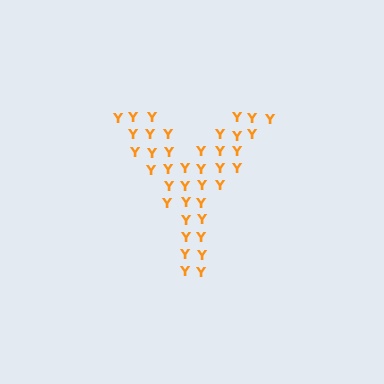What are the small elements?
The small elements are letter Y's.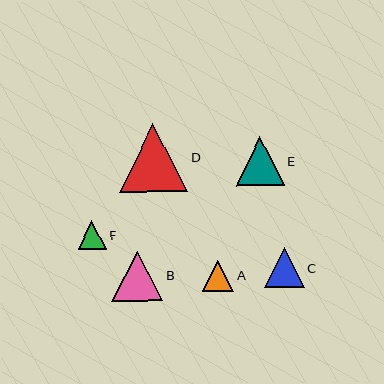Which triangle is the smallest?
Triangle F is the smallest with a size of approximately 29 pixels.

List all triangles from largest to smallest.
From largest to smallest: D, B, E, C, A, F.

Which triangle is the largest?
Triangle D is the largest with a size of approximately 68 pixels.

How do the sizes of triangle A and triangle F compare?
Triangle A and triangle F are approximately the same size.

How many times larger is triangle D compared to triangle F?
Triangle D is approximately 2.4 times the size of triangle F.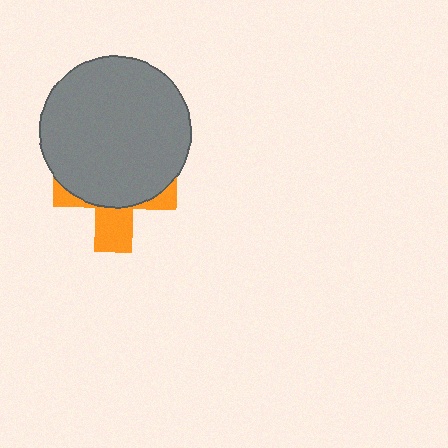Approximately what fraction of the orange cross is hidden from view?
Roughly 65% of the orange cross is hidden behind the gray circle.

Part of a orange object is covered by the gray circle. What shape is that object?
It is a cross.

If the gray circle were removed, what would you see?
You would see the complete orange cross.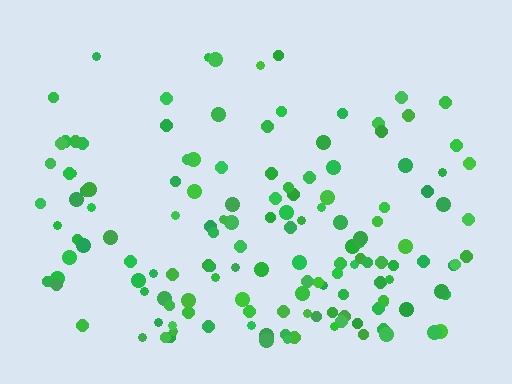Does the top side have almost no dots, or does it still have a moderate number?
Still a moderate number, just noticeably fewer than the bottom.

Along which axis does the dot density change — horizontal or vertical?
Vertical.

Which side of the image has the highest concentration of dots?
The bottom.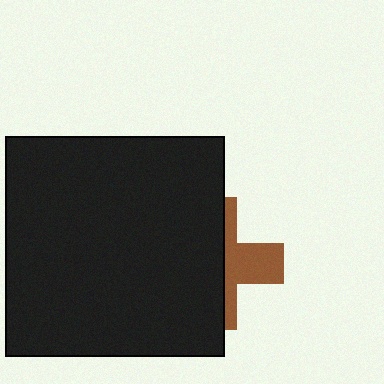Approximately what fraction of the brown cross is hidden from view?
Roughly 62% of the brown cross is hidden behind the black square.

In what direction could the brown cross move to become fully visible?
The brown cross could move right. That would shift it out from behind the black square entirely.